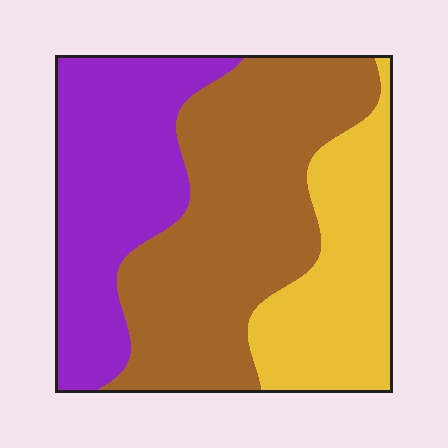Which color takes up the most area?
Brown, at roughly 45%.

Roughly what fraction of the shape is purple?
Purple takes up about one third (1/3) of the shape.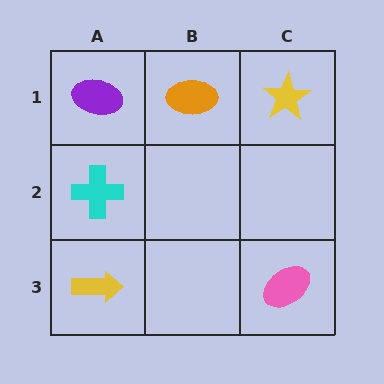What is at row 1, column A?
A purple ellipse.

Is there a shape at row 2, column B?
No, that cell is empty.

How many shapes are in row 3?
2 shapes.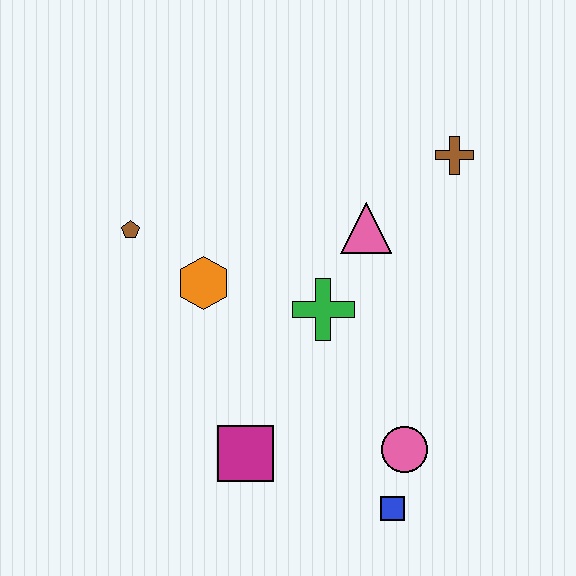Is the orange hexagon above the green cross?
Yes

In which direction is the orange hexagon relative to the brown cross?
The orange hexagon is to the left of the brown cross.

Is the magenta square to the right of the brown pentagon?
Yes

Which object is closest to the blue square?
The pink circle is closest to the blue square.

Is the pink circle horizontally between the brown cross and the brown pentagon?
Yes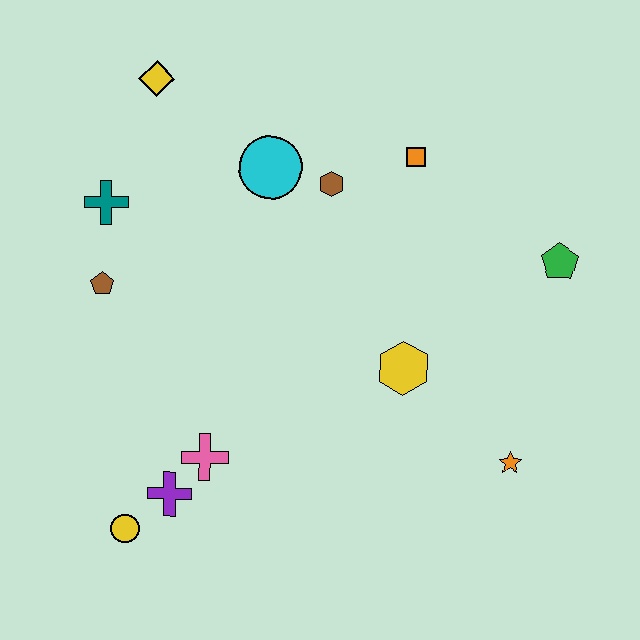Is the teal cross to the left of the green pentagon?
Yes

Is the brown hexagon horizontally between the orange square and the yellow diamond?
Yes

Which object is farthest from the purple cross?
The green pentagon is farthest from the purple cross.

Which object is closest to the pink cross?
The purple cross is closest to the pink cross.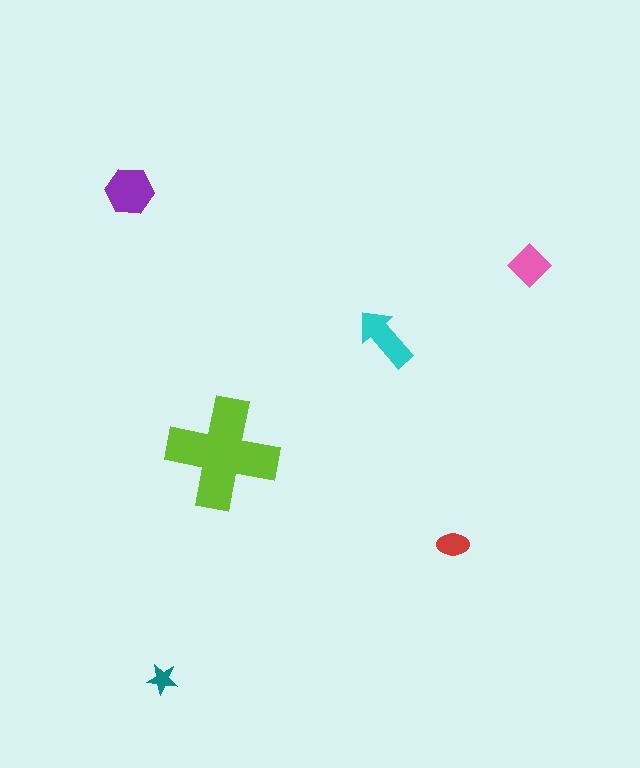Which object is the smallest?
The teal star.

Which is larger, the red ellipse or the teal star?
The red ellipse.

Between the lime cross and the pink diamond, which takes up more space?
The lime cross.